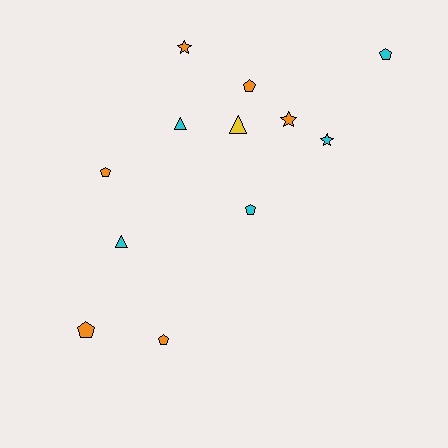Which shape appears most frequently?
Pentagon, with 6 objects.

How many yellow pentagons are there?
There are no yellow pentagons.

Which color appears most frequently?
Orange, with 6 objects.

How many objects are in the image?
There are 12 objects.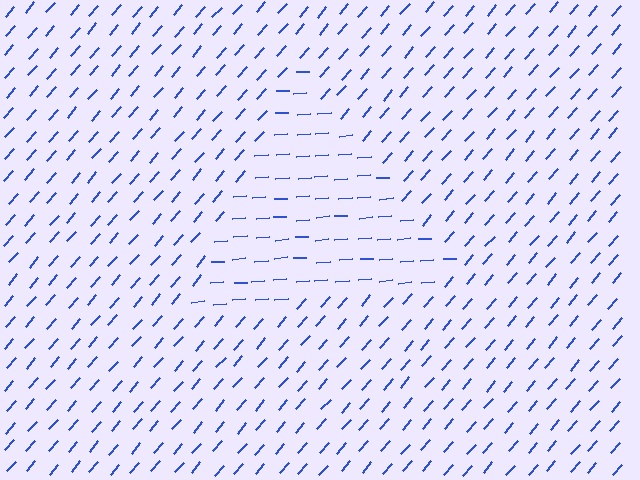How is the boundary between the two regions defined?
The boundary is defined purely by a change in line orientation (approximately 45 degrees difference). All lines are the same color and thickness.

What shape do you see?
I see a triangle.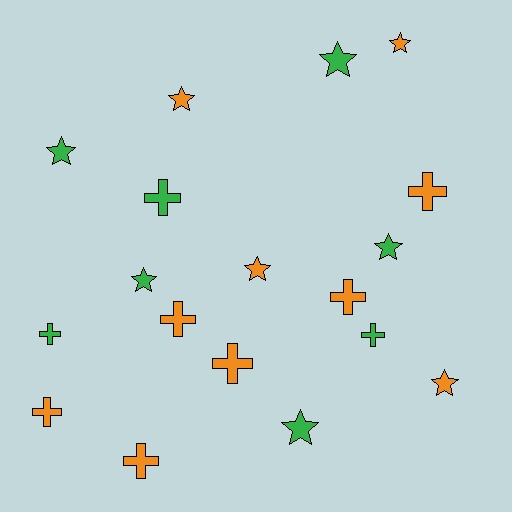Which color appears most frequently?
Orange, with 10 objects.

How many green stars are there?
There are 5 green stars.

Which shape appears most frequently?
Cross, with 9 objects.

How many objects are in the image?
There are 18 objects.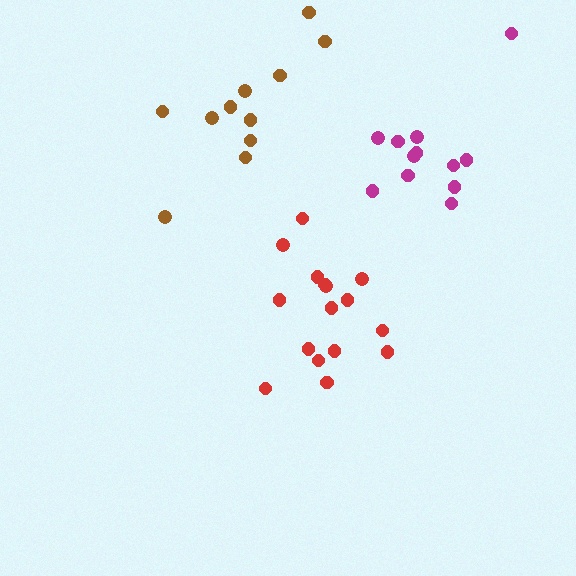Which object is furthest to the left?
The brown cluster is leftmost.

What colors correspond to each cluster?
The clusters are colored: brown, red, magenta.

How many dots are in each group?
Group 1: 11 dots, Group 2: 16 dots, Group 3: 12 dots (39 total).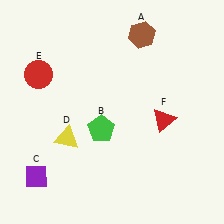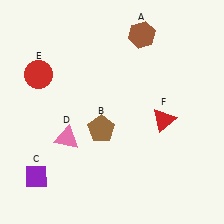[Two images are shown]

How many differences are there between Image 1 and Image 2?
There are 2 differences between the two images.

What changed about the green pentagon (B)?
In Image 1, B is green. In Image 2, it changed to brown.